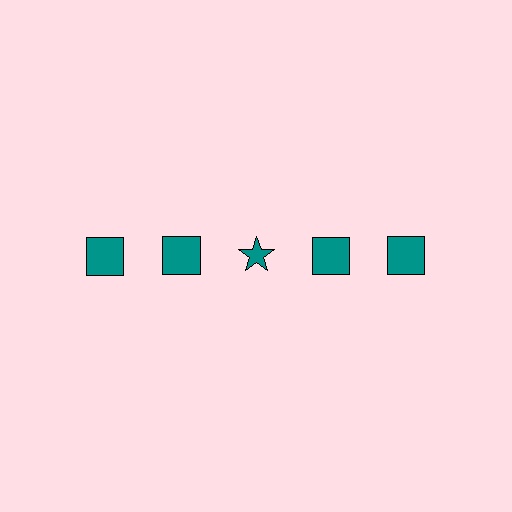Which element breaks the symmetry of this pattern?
The teal star in the top row, center column breaks the symmetry. All other shapes are teal squares.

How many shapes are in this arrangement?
There are 5 shapes arranged in a grid pattern.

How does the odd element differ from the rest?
It has a different shape: star instead of square.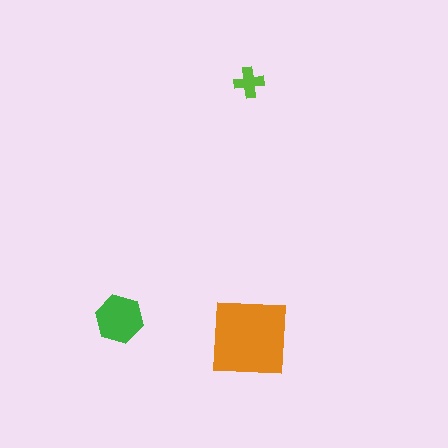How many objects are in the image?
There are 3 objects in the image.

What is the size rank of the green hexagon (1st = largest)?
2nd.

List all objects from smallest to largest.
The lime cross, the green hexagon, the orange square.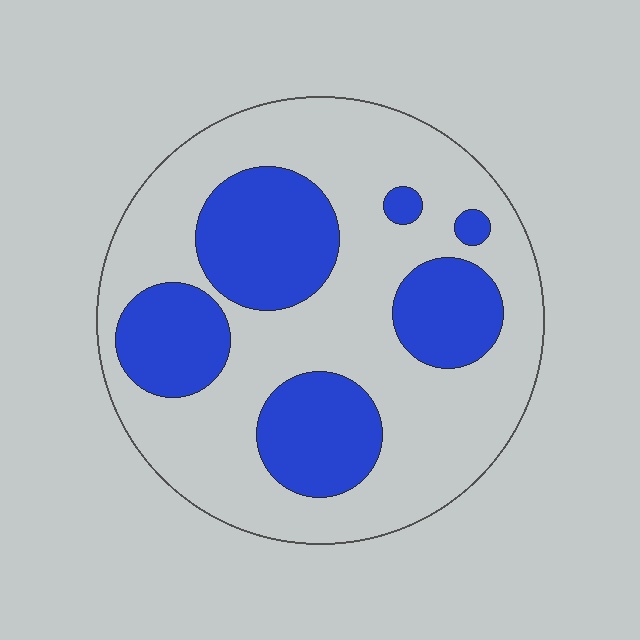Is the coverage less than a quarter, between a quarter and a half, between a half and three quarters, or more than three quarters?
Between a quarter and a half.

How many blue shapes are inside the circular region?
6.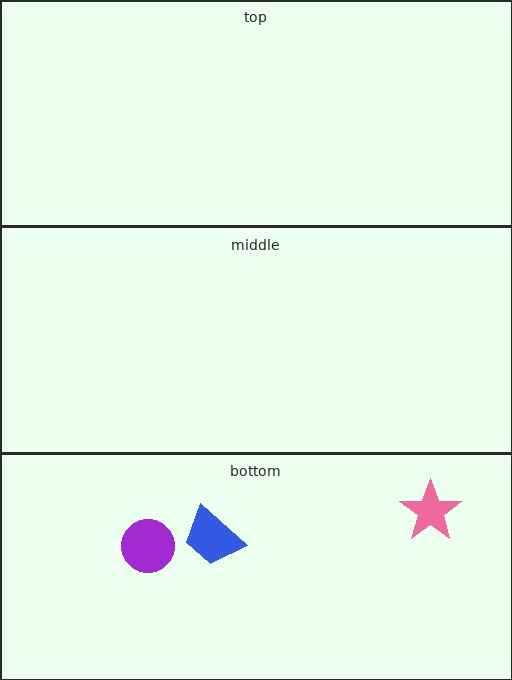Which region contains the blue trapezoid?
The bottom region.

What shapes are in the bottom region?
The blue trapezoid, the pink star, the purple circle.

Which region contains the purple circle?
The bottom region.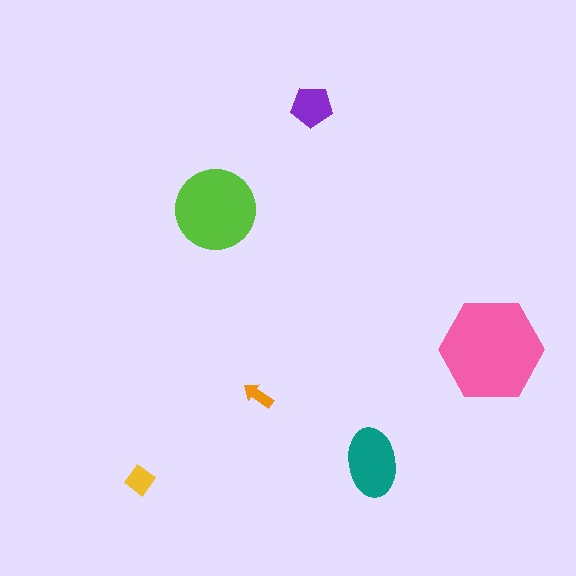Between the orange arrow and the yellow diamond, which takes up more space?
The yellow diamond.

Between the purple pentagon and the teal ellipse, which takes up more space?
The teal ellipse.